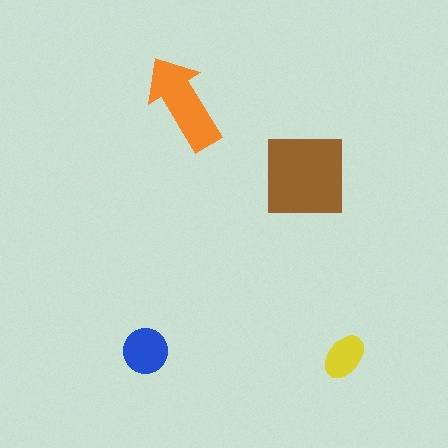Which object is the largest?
The brown square.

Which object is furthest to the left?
The blue circle is leftmost.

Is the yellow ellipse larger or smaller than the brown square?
Smaller.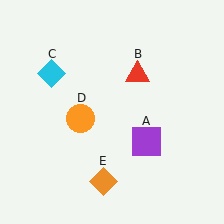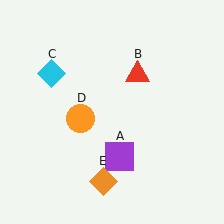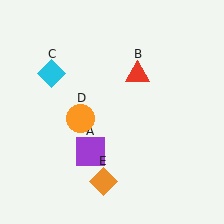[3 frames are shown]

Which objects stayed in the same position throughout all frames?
Red triangle (object B) and cyan diamond (object C) and orange circle (object D) and orange diamond (object E) remained stationary.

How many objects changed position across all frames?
1 object changed position: purple square (object A).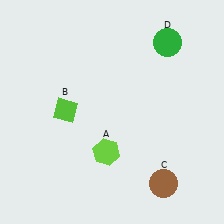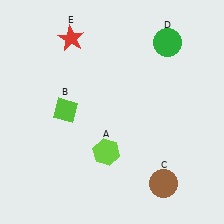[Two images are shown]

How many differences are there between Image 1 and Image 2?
There is 1 difference between the two images.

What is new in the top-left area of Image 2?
A red star (E) was added in the top-left area of Image 2.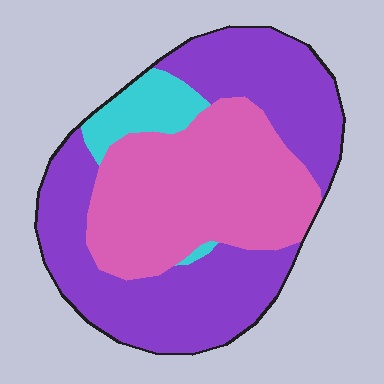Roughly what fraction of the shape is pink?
Pink takes up between a third and a half of the shape.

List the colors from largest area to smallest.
From largest to smallest: purple, pink, cyan.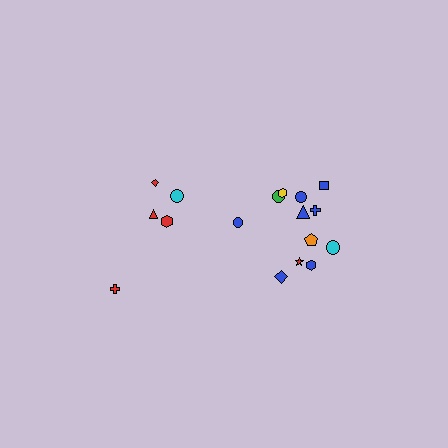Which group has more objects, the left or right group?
The right group.